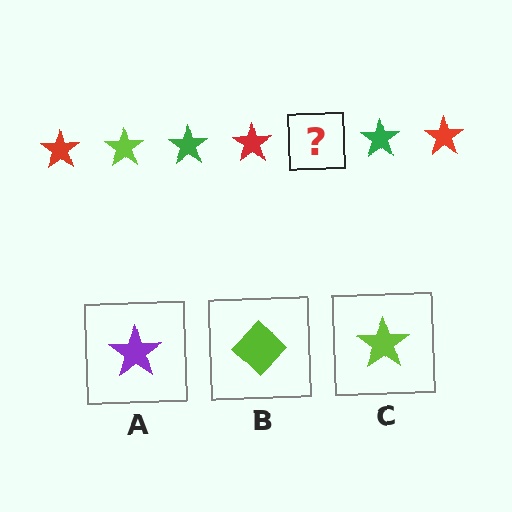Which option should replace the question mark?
Option C.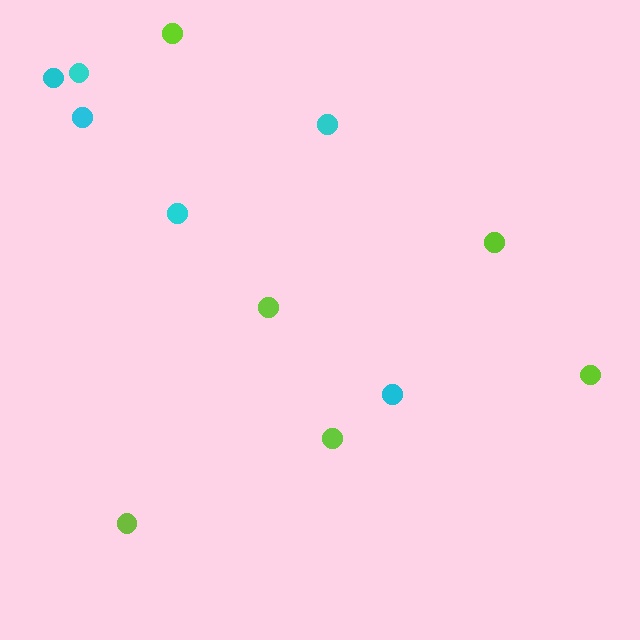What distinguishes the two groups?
There are 2 groups: one group of cyan circles (6) and one group of lime circles (6).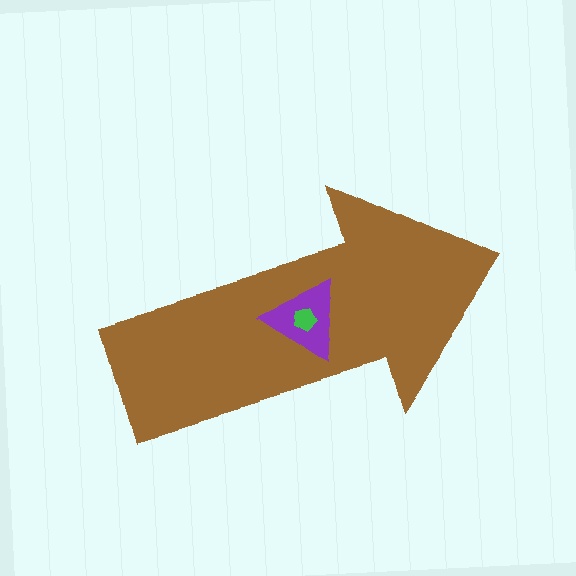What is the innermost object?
The green pentagon.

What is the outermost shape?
The brown arrow.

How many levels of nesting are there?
3.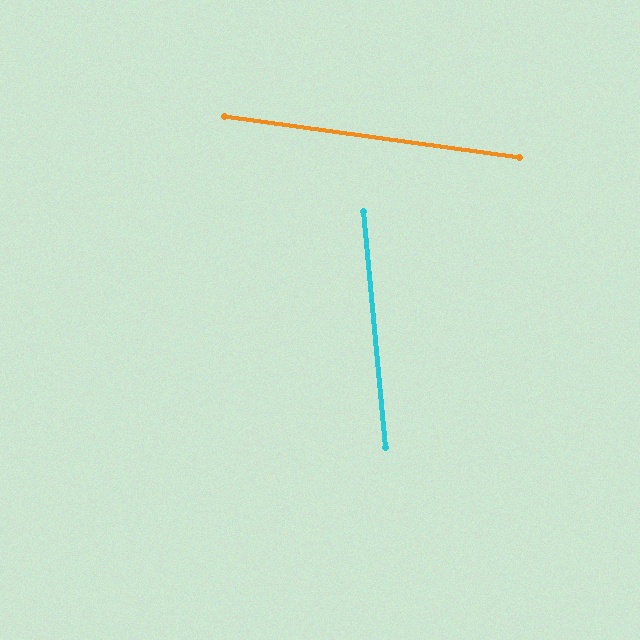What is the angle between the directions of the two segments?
Approximately 77 degrees.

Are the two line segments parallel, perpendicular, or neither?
Neither parallel nor perpendicular — they differ by about 77°.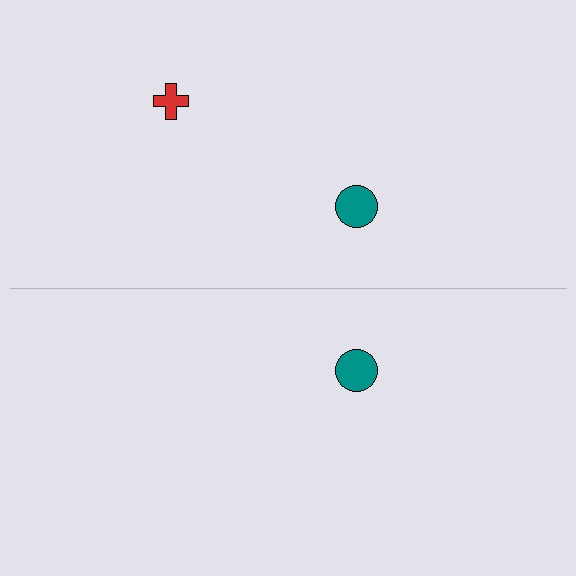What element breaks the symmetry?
A red cross is missing from the bottom side.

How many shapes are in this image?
There are 3 shapes in this image.